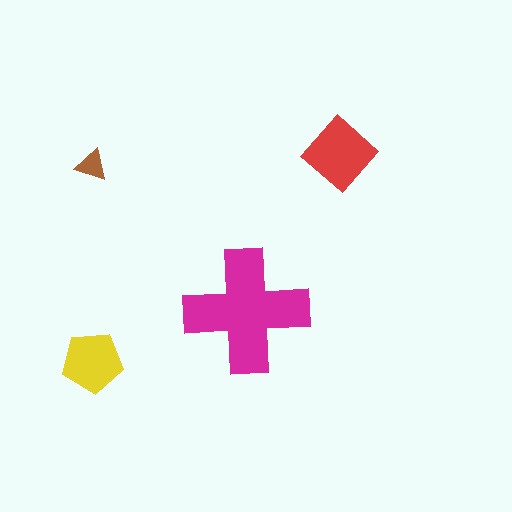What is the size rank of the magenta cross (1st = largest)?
1st.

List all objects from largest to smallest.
The magenta cross, the red diamond, the yellow pentagon, the brown triangle.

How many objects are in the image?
There are 4 objects in the image.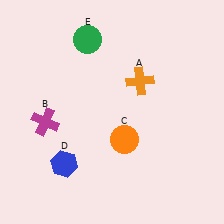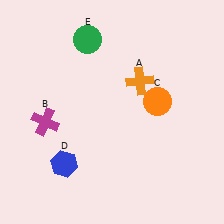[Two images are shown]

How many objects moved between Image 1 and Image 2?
1 object moved between the two images.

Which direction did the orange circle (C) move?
The orange circle (C) moved up.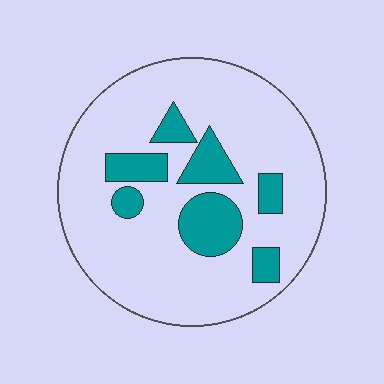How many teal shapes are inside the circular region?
7.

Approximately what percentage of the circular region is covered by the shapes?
Approximately 20%.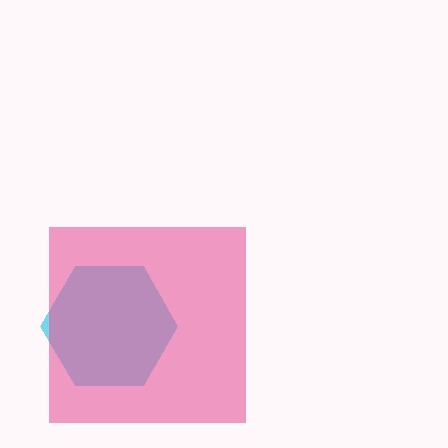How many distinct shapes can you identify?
There are 2 distinct shapes: a cyan hexagon, a pink square.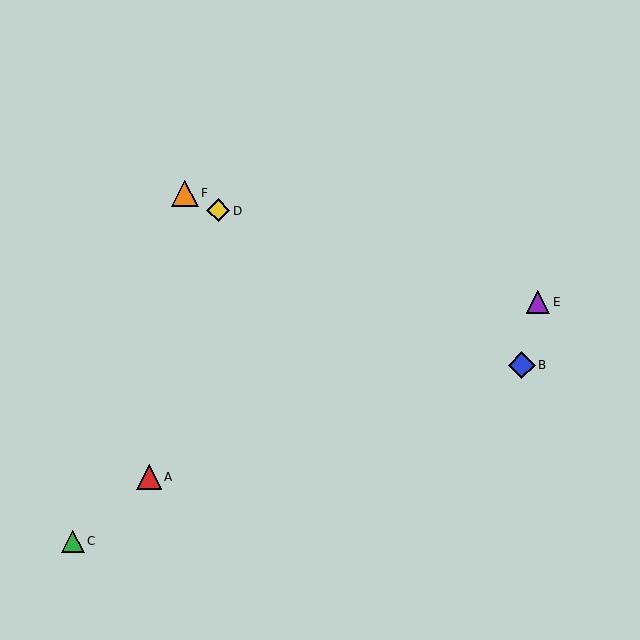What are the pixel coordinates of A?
Object A is at (149, 477).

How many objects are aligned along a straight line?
3 objects (B, D, F) are aligned along a straight line.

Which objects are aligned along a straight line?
Objects B, D, F are aligned along a straight line.